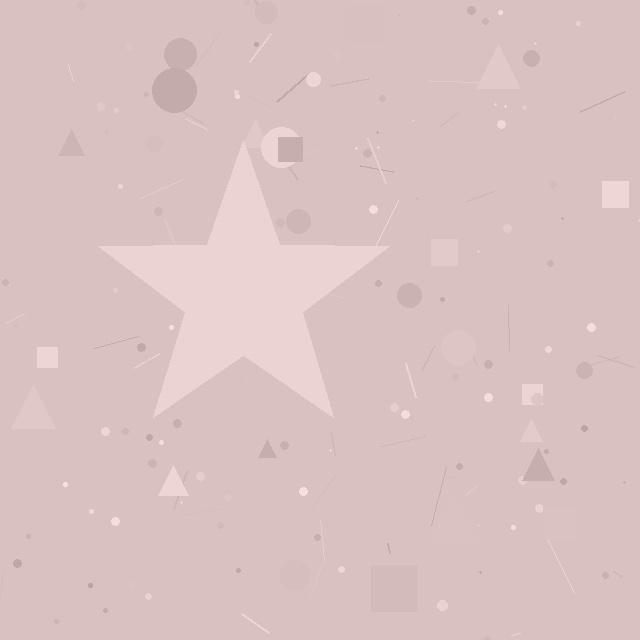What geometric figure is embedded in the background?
A star is embedded in the background.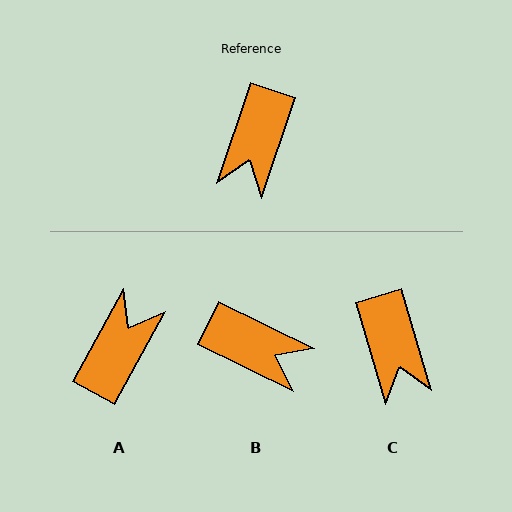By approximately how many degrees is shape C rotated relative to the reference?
Approximately 35 degrees counter-clockwise.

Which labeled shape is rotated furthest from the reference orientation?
A, about 170 degrees away.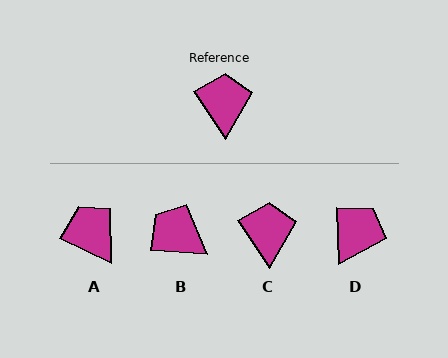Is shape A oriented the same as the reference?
No, it is off by about 31 degrees.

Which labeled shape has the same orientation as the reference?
C.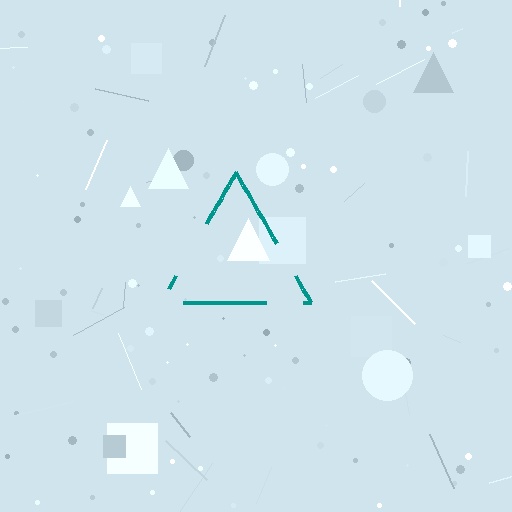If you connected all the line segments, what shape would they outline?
They would outline a triangle.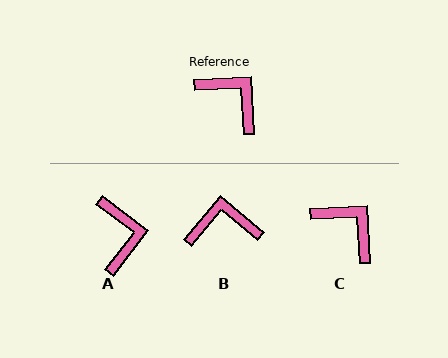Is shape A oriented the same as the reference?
No, it is off by about 40 degrees.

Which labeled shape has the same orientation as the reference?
C.